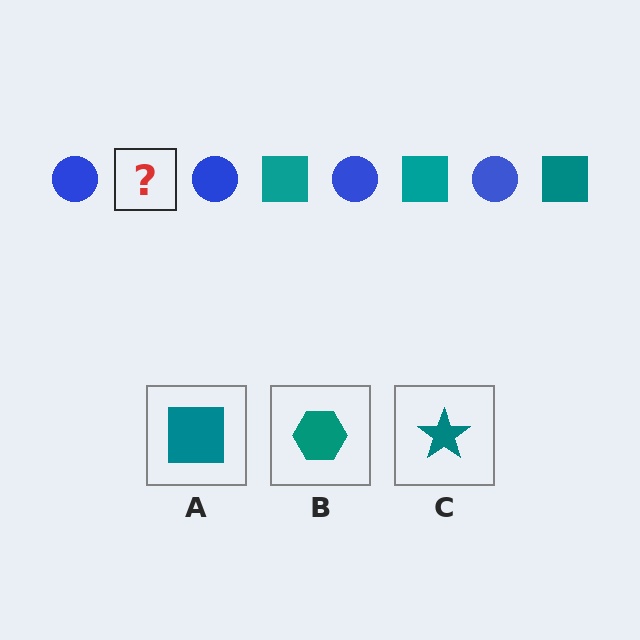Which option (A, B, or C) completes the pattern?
A.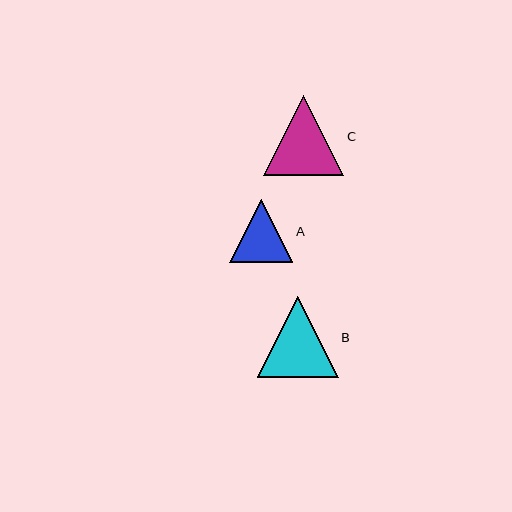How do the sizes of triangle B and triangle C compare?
Triangle B and triangle C are approximately the same size.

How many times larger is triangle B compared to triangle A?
Triangle B is approximately 1.3 times the size of triangle A.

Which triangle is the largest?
Triangle B is the largest with a size of approximately 81 pixels.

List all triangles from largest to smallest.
From largest to smallest: B, C, A.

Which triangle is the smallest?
Triangle A is the smallest with a size of approximately 63 pixels.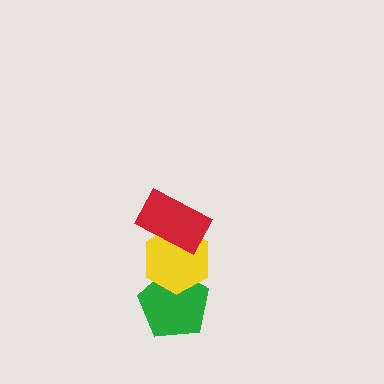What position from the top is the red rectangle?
The red rectangle is 1st from the top.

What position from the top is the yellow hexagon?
The yellow hexagon is 2nd from the top.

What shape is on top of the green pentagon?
The yellow hexagon is on top of the green pentagon.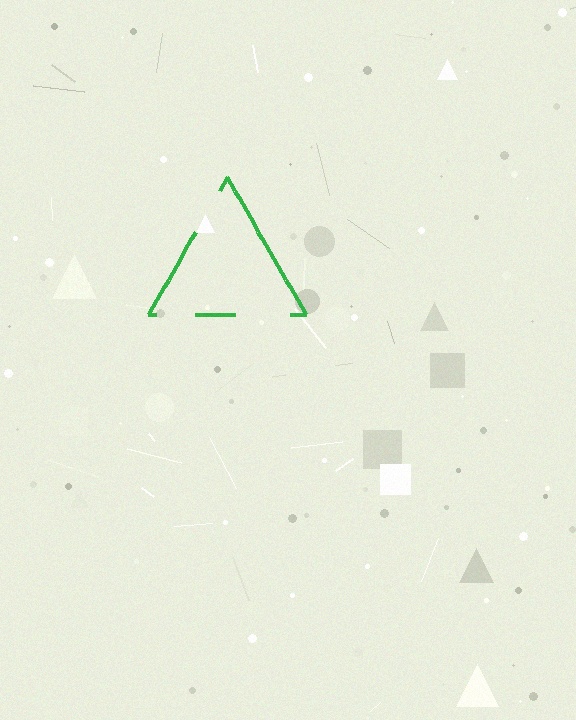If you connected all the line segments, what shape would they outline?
They would outline a triangle.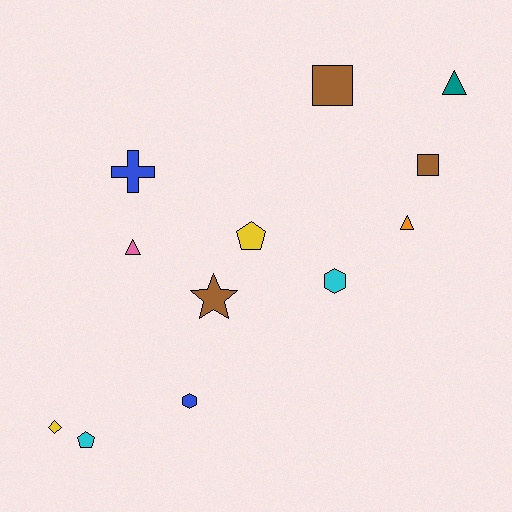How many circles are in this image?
There are no circles.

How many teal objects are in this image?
There is 1 teal object.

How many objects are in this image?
There are 12 objects.